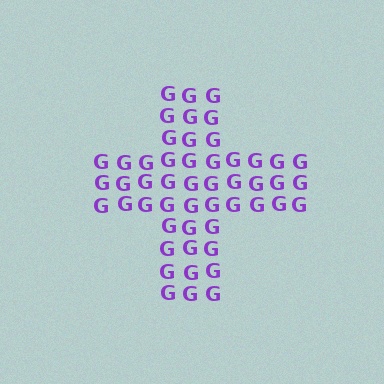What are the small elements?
The small elements are letter G's.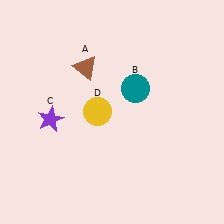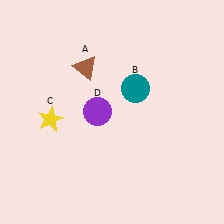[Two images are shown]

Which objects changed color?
C changed from purple to yellow. D changed from yellow to purple.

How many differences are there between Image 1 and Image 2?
There are 2 differences between the two images.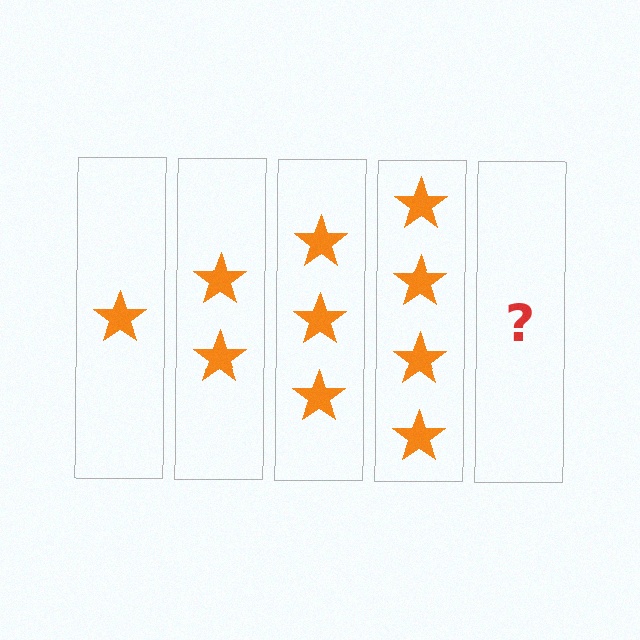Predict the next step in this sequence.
The next step is 5 stars.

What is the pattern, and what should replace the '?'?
The pattern is that each step adds one more star. The '?' should be 5 stars.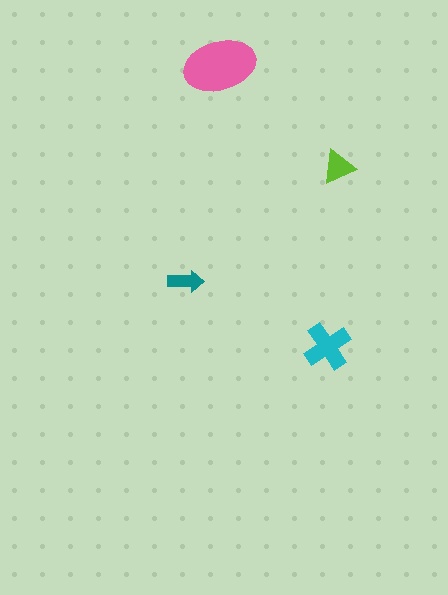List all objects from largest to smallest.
The pink ellipse, the cyan cross, the lime triangle, the teal arrow.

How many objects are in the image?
There are 4 objects in the image.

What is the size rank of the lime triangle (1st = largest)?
3rd.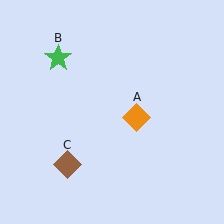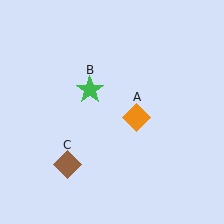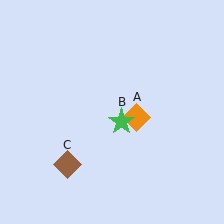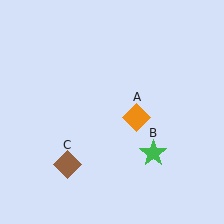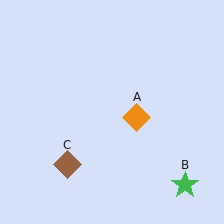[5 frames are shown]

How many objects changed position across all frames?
1 object changed position: green star (object B).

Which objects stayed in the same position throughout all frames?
Orange diamond (object A) and brown diamond (object C) remained stationary.